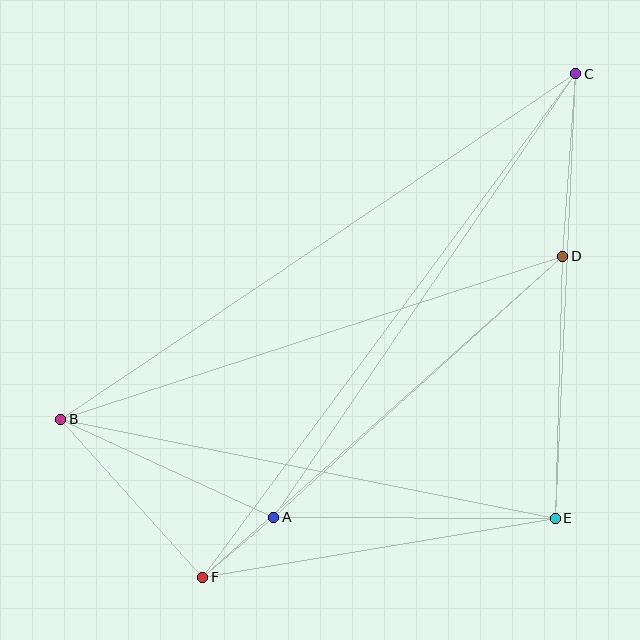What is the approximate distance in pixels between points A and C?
The distance between A and C is approximately 537 pixels.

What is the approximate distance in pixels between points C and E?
The distance between C and E is approximately 445 pixels.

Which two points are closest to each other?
Points A and F are closest to each other.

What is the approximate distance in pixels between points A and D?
The distance between A and D is approximately 389 pixels.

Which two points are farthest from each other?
Points C and F are farthest from each other.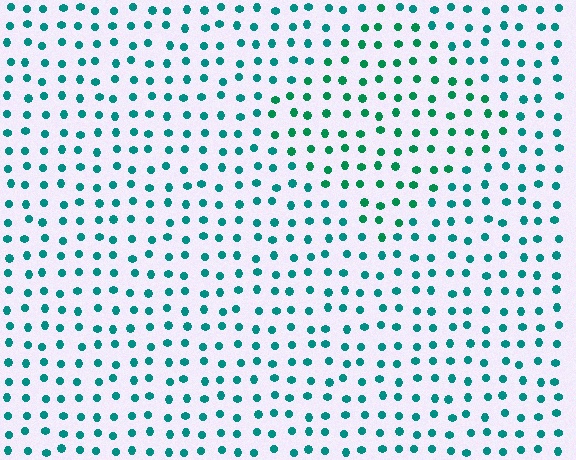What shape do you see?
I see a diamond.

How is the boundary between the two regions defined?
The boundary is defined purely by a slight shift in hue (about 23 degrees). Spacing, size, and orientation are identical on both sides.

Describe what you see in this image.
The image is filled with small teal elements in a uniform arrangement. A diamond-shaped region is visible where the elements are tinted to a slightly different hue, forming a subtle color boundary.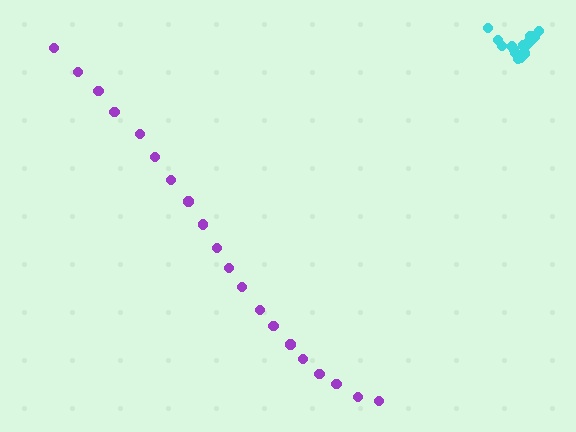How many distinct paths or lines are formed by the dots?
There are 2 distinct paths.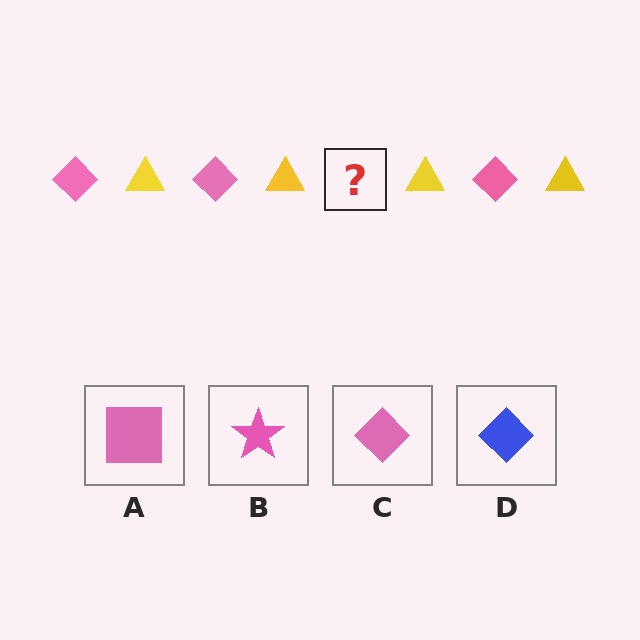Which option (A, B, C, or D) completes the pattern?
C.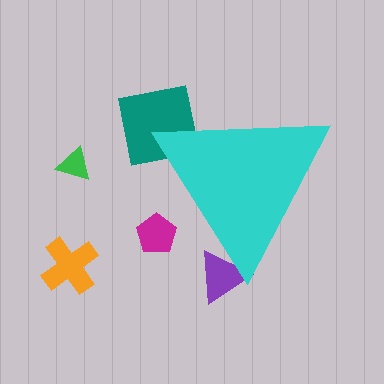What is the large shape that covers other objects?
A cyan triangle.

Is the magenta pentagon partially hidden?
Yes, the magenta pentagon is partially hidden behind the cyan triangle.